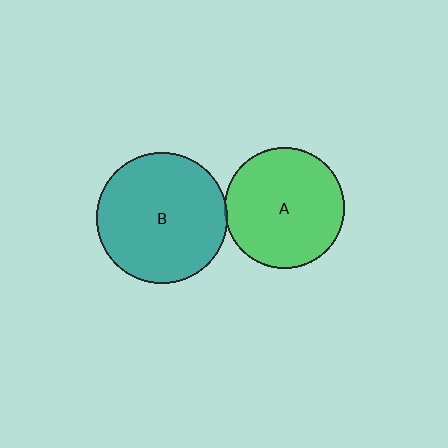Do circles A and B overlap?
Yes.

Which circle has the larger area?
Circle B (teal).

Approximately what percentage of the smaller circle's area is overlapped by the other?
Approximately 5%.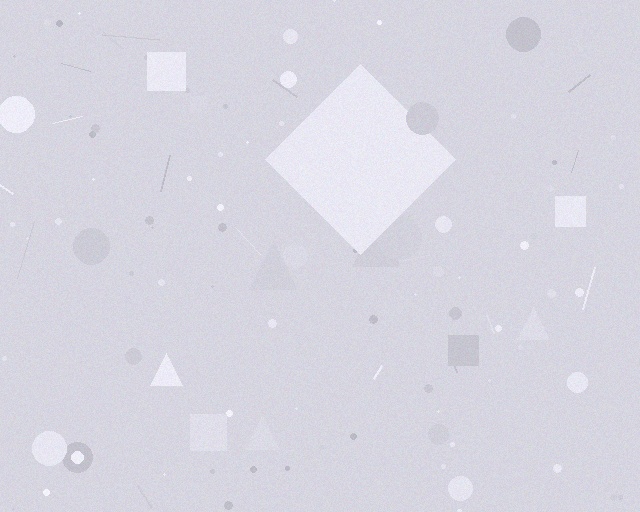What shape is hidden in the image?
A diamond is hidden in the image.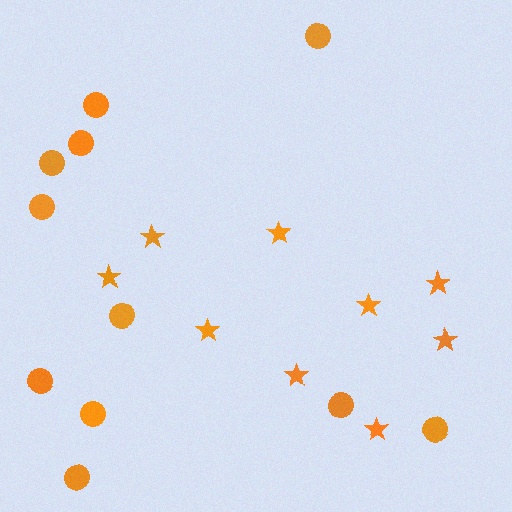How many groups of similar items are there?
There are 2 groups: one group of circles (11) and one group of stars (9).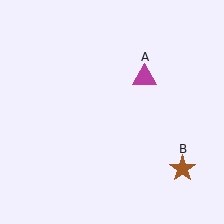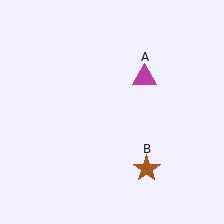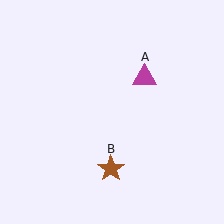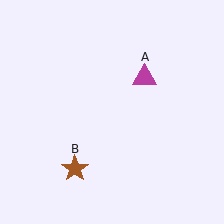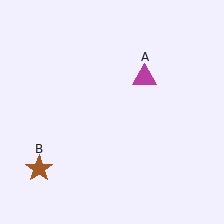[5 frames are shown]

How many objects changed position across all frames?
1 object changed position: brown star (object B).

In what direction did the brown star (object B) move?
The brown star (object B) moved left.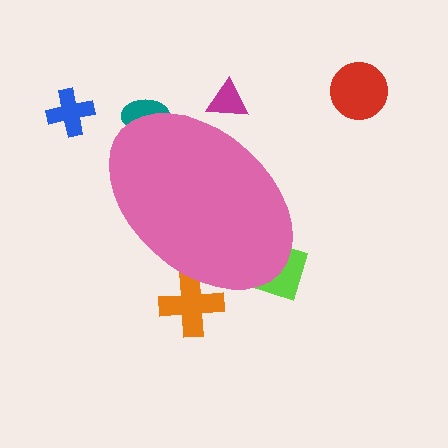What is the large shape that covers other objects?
A pink ellipse.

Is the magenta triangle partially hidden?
Yes, the magenta triangle is partially hidden behind the pink ellipse.